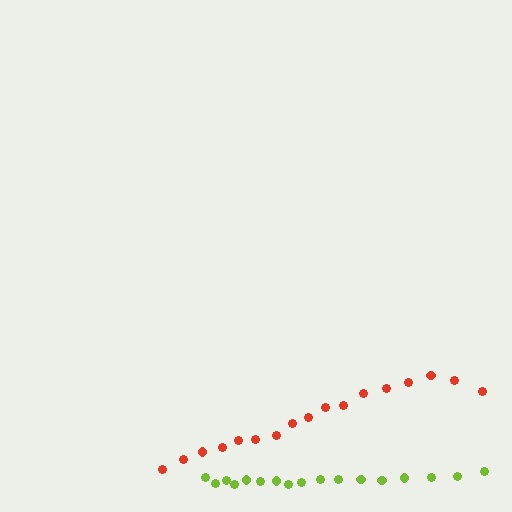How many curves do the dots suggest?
There are 2 distinct paths.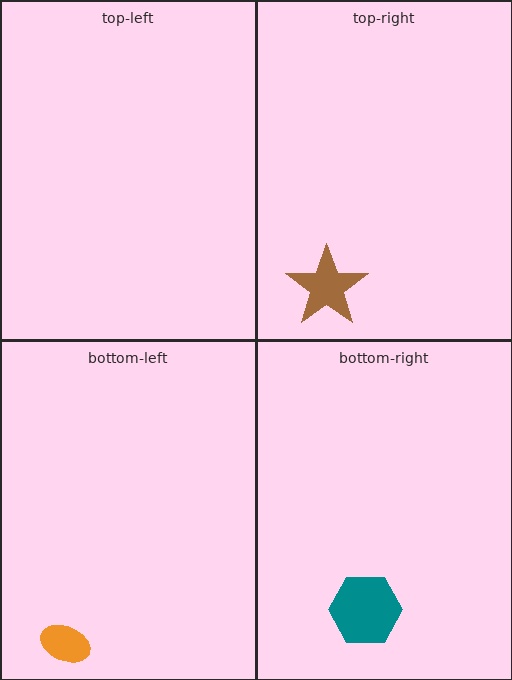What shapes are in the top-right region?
The brown star.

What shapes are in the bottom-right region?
The teal hexagon.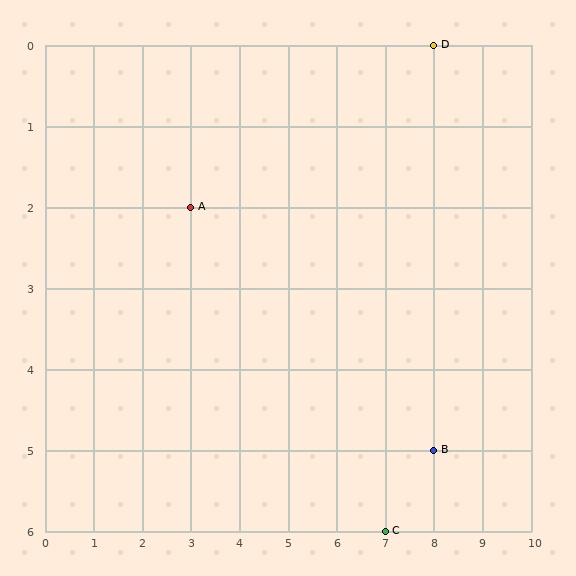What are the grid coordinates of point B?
Point B is at grid coordinates (8, 5).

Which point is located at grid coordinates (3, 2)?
Point A is at (3, 2).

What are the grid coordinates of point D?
Point D is at grid coordinates (8, 0).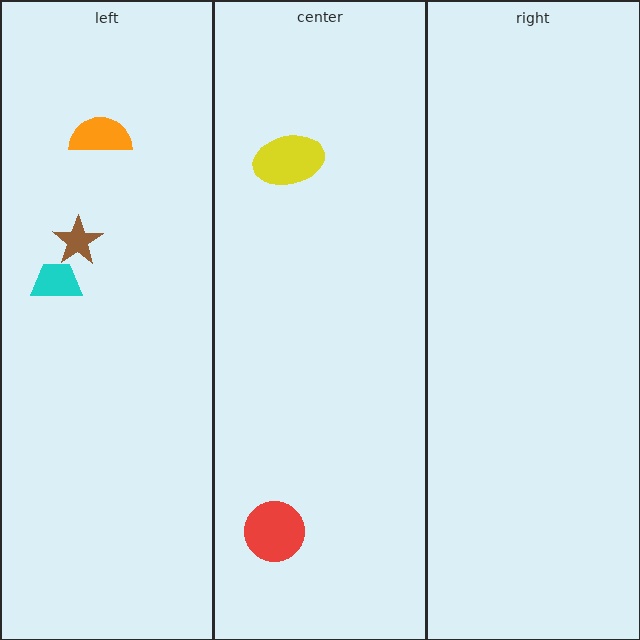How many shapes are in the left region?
3.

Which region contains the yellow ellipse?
The center region.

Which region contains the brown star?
The left region.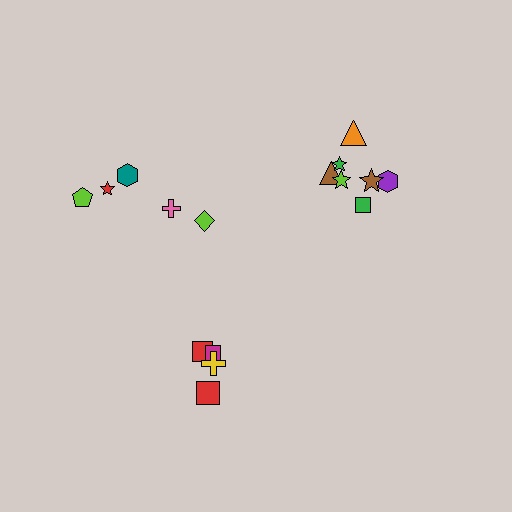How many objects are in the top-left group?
There are 5 objects.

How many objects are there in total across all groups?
There are 16 objects.